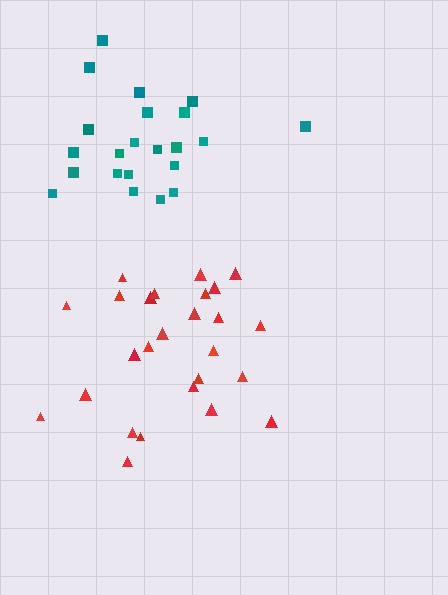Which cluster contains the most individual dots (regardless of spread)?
Red (26).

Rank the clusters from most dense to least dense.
teal, red.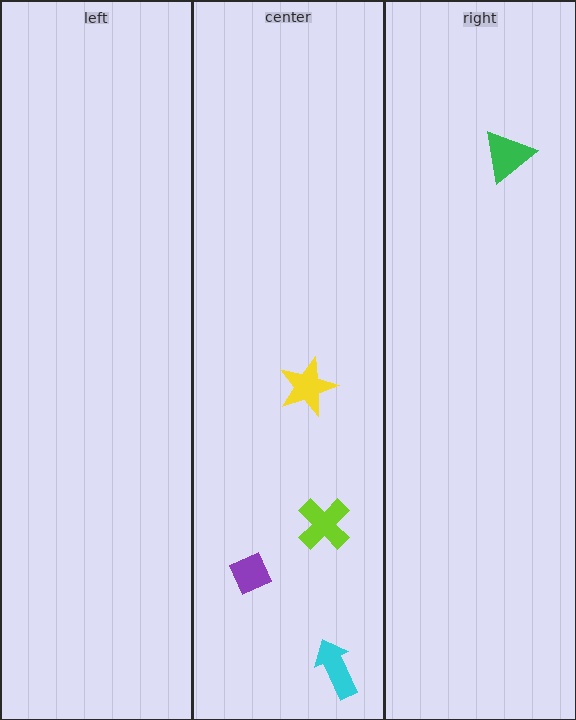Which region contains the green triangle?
The right region.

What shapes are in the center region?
The lime cross, the cyan arrow, the yellow star, the purple diamond.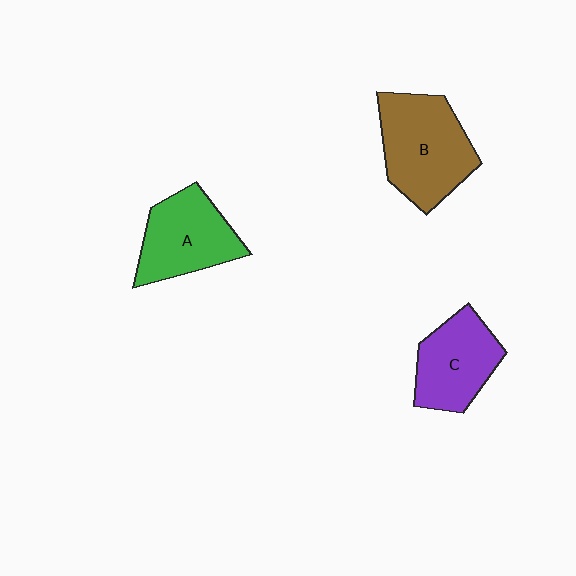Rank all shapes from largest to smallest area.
From largest to smallest: B (brown), A (green), C (purple).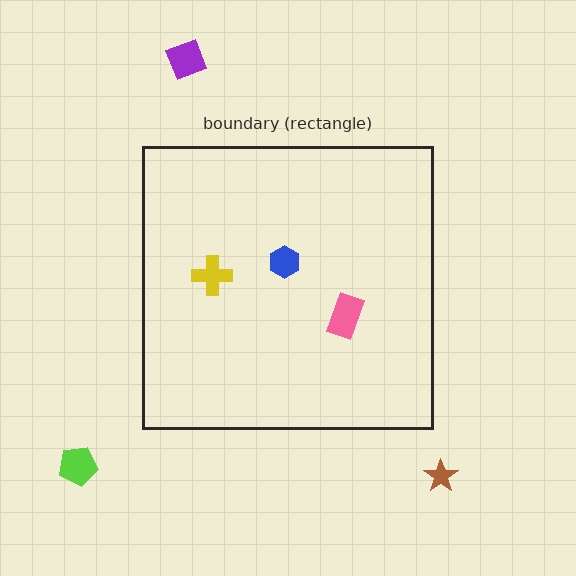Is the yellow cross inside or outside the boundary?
Inside.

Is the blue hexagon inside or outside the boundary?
Inside.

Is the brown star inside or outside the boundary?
Outside.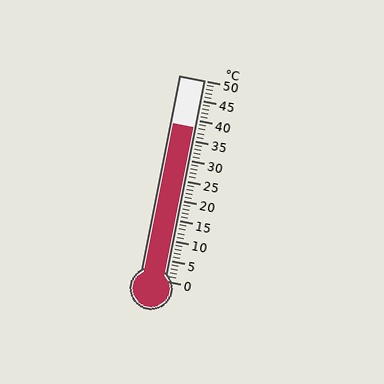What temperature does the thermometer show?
The thermometer shows approximately 38°C.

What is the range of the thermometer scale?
The thermometer scale ranges from 0°C to 50°C.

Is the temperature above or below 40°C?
The temperature is below 40°C.